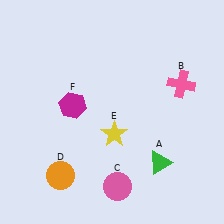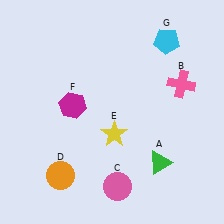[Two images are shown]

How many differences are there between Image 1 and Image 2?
There is 1 difference between the two images.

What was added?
A cyan pentagon (G) was added in Image 2.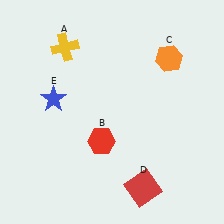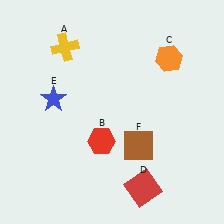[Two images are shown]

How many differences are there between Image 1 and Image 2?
There is 1 difference between the two images.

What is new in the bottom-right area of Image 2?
A brown square (F) was added in the bottom-right area of Image 2.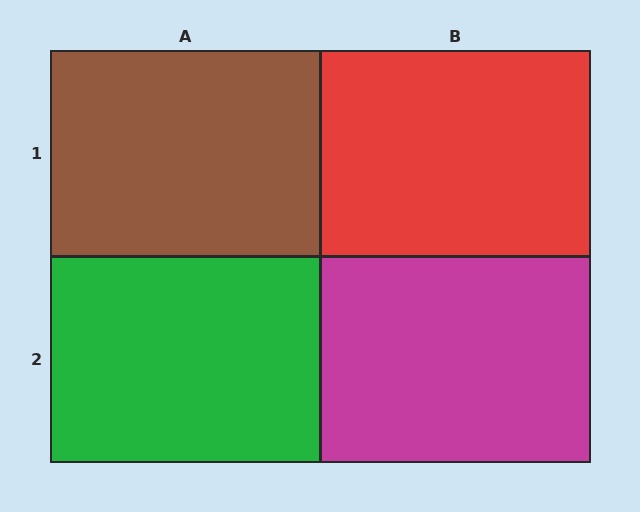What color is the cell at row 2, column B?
Magenta.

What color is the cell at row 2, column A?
Green.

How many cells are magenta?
1 cell is magenta.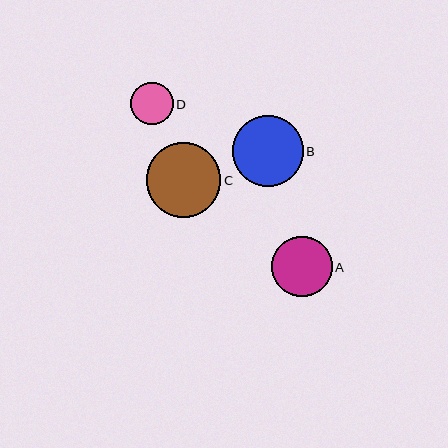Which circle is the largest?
Circle C is the largest with a size of approximately 74 pixels.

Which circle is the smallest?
Circle D is the smallest with a size of approximately 43 pixels.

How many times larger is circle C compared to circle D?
Circle C is approximately 1.7 times the size of circle D.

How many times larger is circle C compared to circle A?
Circle C is approximately 1.2 times the size of circle A.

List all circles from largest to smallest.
From largest to smallest: C, B, A, D.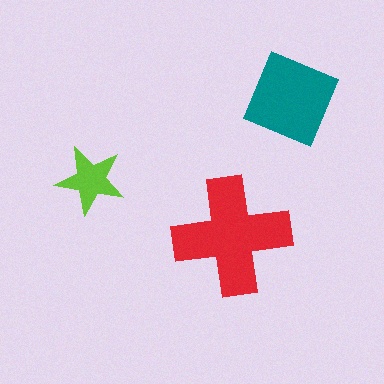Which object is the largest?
The red cross.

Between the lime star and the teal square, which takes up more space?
The teal square.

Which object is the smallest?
The lime star.